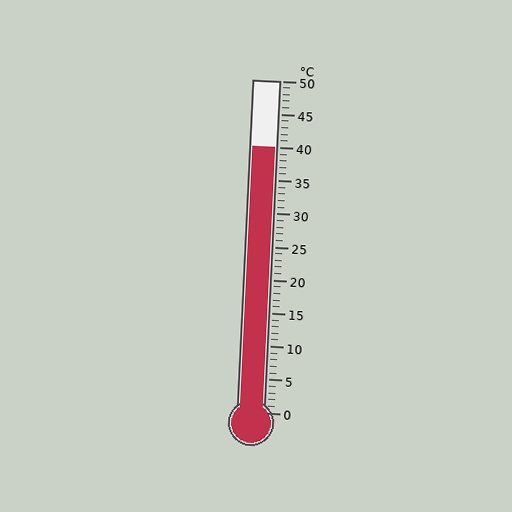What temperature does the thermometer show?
The thermometer shows approximately 40°C.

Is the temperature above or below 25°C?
The temperature is above 25°C.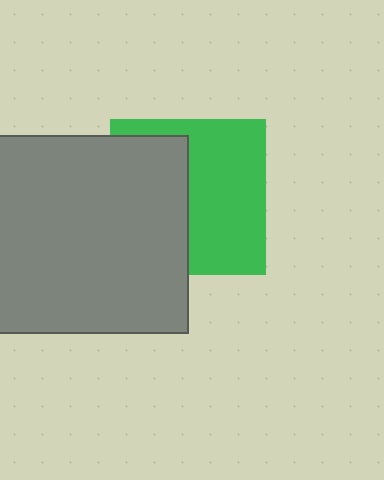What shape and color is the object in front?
The object in front is a gray rectangle.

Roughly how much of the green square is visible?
About half of it is visible (roughly 54%).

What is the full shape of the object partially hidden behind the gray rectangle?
The partially hidden object is a green square.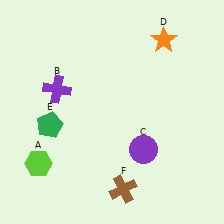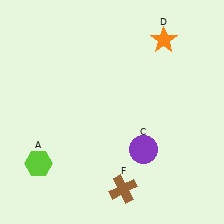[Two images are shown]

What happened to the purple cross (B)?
The purple cross (B) was removed in Image 2. It was in the top-left area of Image 1.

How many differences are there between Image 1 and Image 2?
There are 2 differences between the two images.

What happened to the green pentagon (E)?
The green pentagon (E) was removed in Image 2. It was in the bottom-left area of Image 1.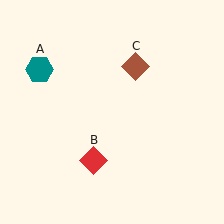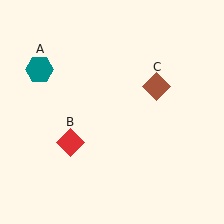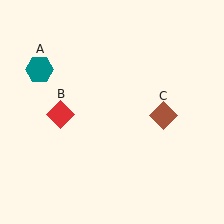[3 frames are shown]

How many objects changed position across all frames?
2 objects changed position: red diamond (object B), brown diamond (object C).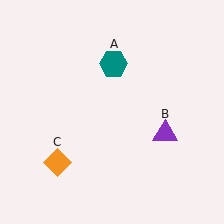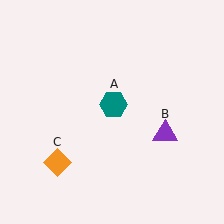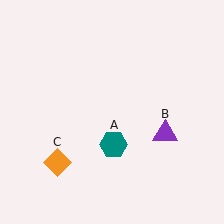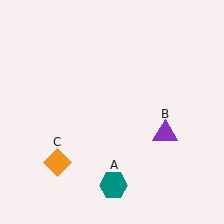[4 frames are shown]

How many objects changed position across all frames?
1 object changed position: teal hexagon (object A).